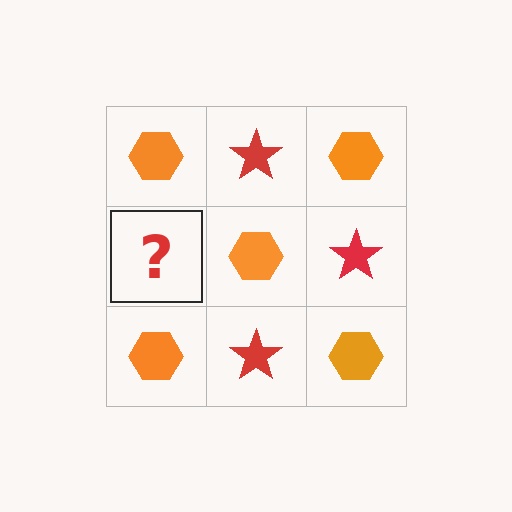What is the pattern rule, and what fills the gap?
The rule is that it alternates orange hexagon and red star in a checkerboard pattern. The gap should be filled with a red star.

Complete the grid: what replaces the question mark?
The question mark should be replaced with a red star.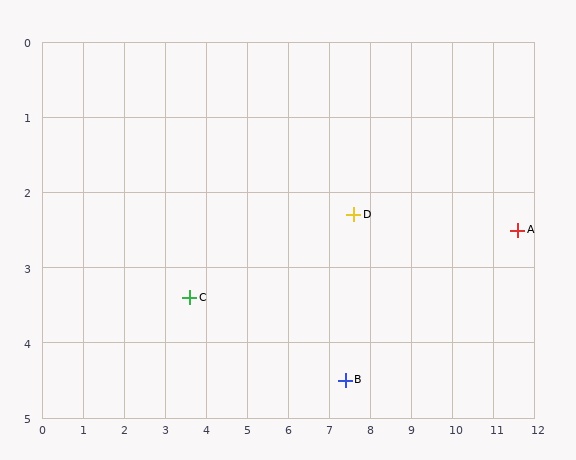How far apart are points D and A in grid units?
Points D and A are about 4.0 grid units apart.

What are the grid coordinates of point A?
Point A is at approximately (11.6, 2.5).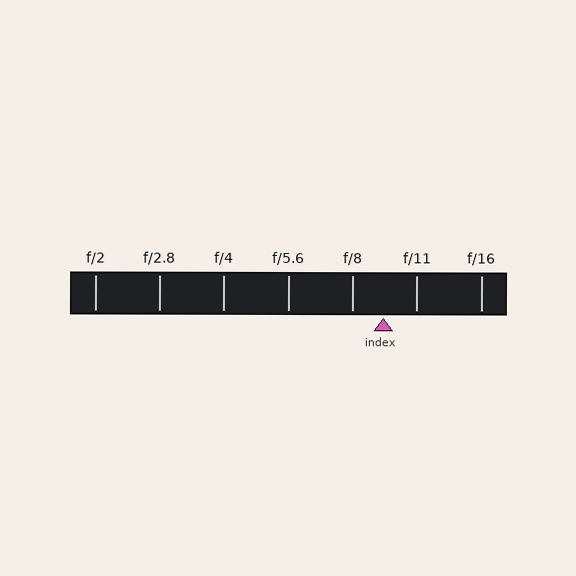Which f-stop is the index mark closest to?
The index mark is closest to f/8.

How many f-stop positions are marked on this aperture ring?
There are 7 f-stop positions marked.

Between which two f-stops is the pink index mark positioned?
The index mark is between f/8 and f/11.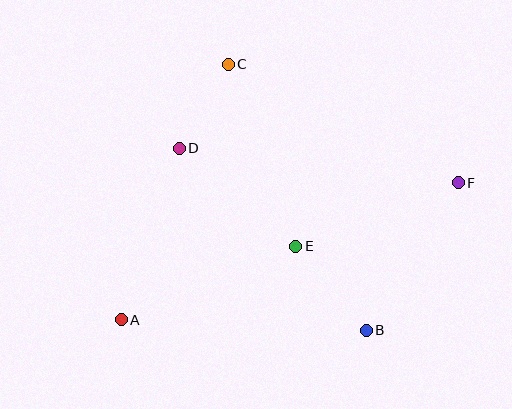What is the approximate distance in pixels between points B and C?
The distance between B and C is approximately 300 pixels.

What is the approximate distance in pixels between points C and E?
The distance between C and E is approximately 194 pixels.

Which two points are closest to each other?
Points C and D are closest to each other.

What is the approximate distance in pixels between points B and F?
The distance between B and F is approximately 174 pixels.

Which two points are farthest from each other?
Points A and F are farthest from each other.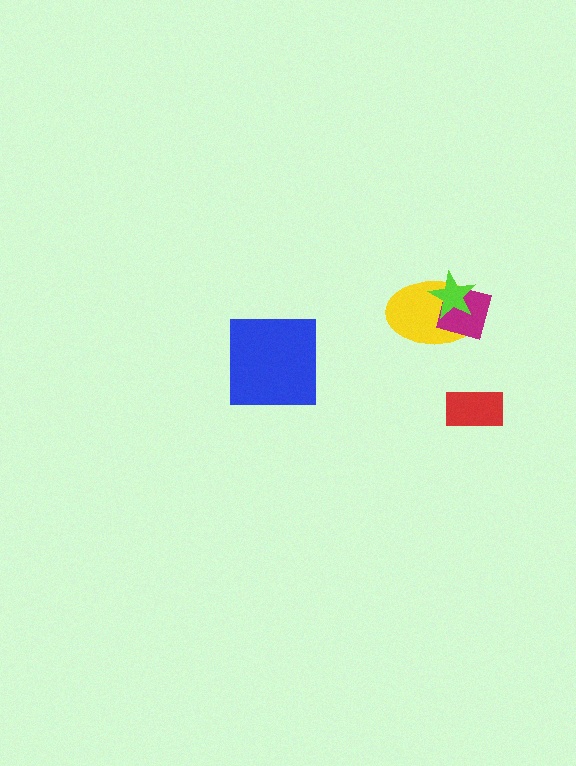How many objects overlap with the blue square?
0 objects overlap with the blue square.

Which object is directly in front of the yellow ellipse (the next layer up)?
The magenta square is directly in front of the yellow ellipse.